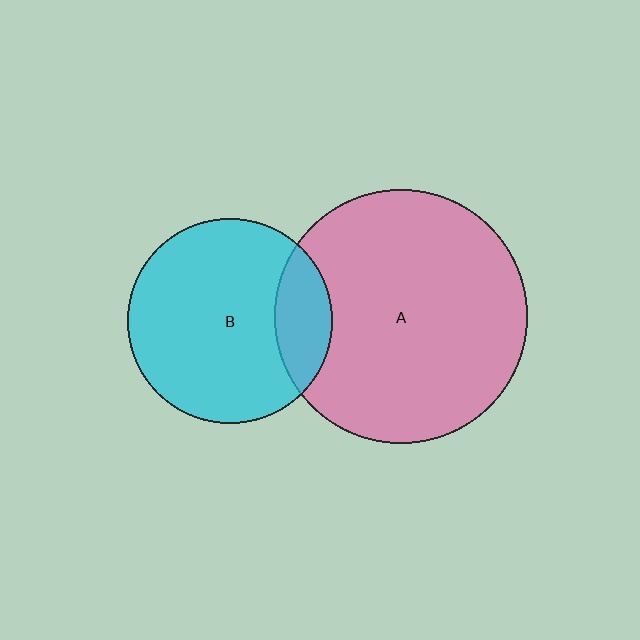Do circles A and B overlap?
Yes.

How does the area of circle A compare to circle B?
Approximately 1.5 times.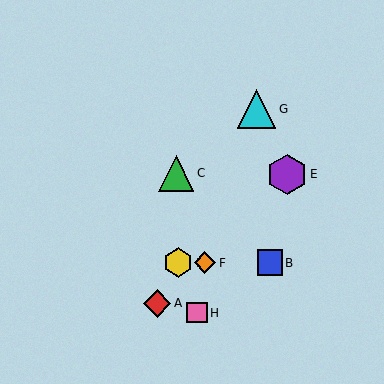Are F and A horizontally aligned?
No, F is at y≈263 and A is at y≈303.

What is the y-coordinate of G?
Object G is at y≈109.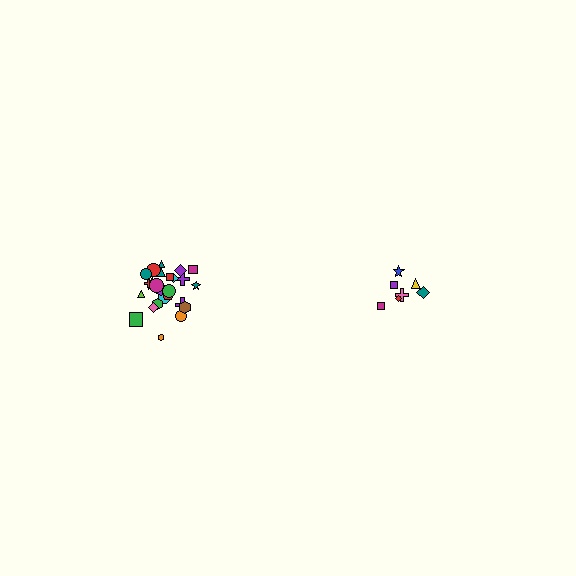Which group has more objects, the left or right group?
The left group.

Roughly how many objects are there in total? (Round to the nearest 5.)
Roughly 30 objects in total.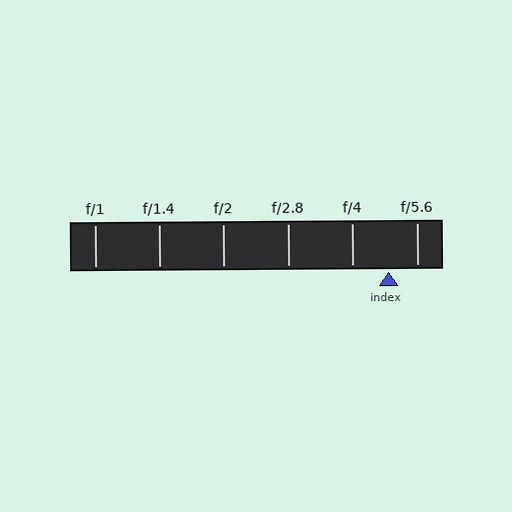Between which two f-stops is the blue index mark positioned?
The index mark is between f/4 and f/5.6.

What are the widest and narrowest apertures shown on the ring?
The widest aperture shown is f/1 and the narrowest is f/5.6.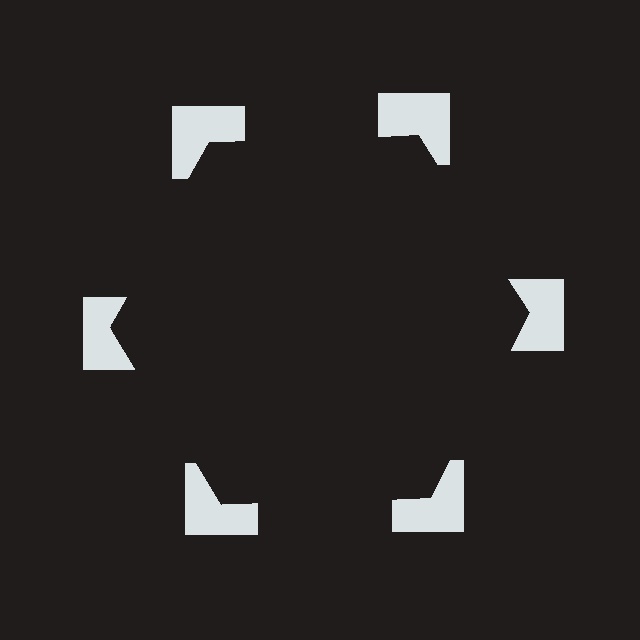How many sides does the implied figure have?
6 sides.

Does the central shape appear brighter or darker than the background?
It typically appears slightly darker than the background, even though no actual brightness change is drawn.